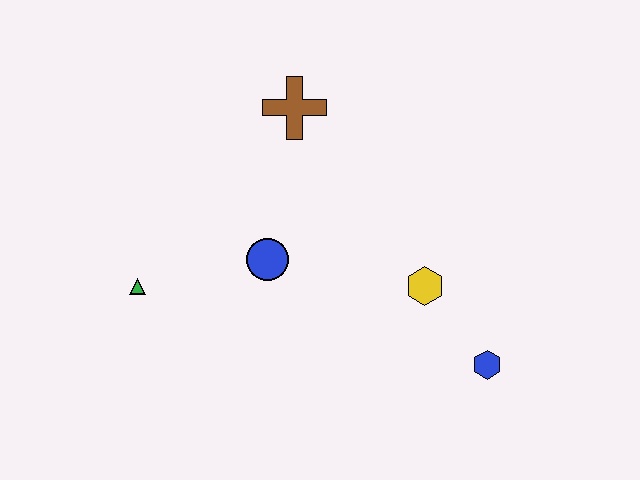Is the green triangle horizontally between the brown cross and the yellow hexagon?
No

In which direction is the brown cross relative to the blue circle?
The brown cross is above the blue circle.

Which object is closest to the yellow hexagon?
The blue hexagon is closest to the yellow hexagon.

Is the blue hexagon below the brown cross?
Yes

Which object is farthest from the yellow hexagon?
The green triangle is farthest from the yellow hexagon.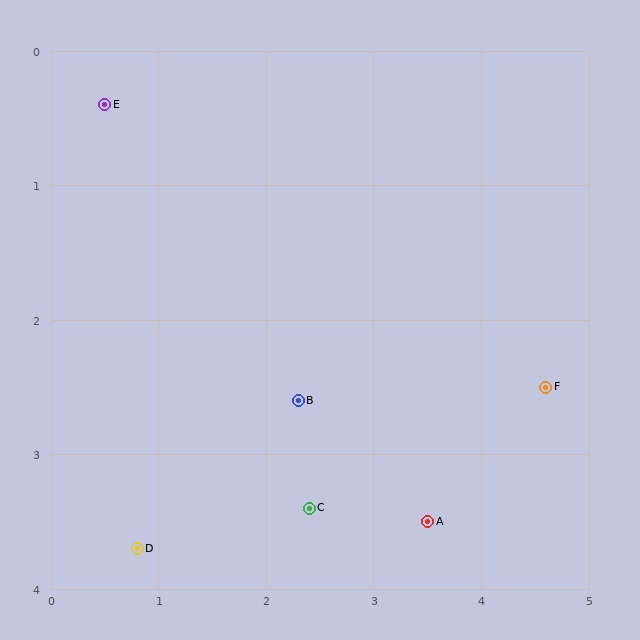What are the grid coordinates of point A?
Point A is at approximately (3.5, 3.5).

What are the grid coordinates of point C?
Point C is at approximately (2.4, 3.4).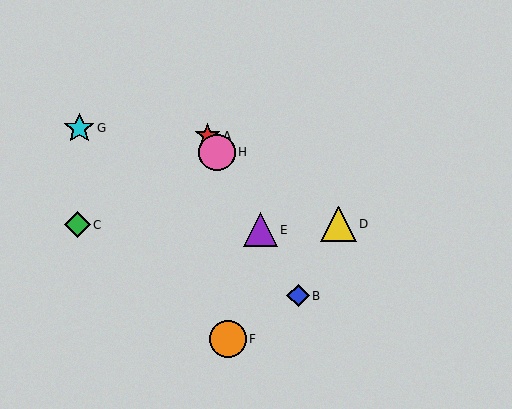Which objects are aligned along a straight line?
Objects A, B, E, H are aligned along a straight line.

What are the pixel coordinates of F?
Object F is at (228, 339).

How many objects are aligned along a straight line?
4 objects (A, B, E, H) are aligned along a straight line.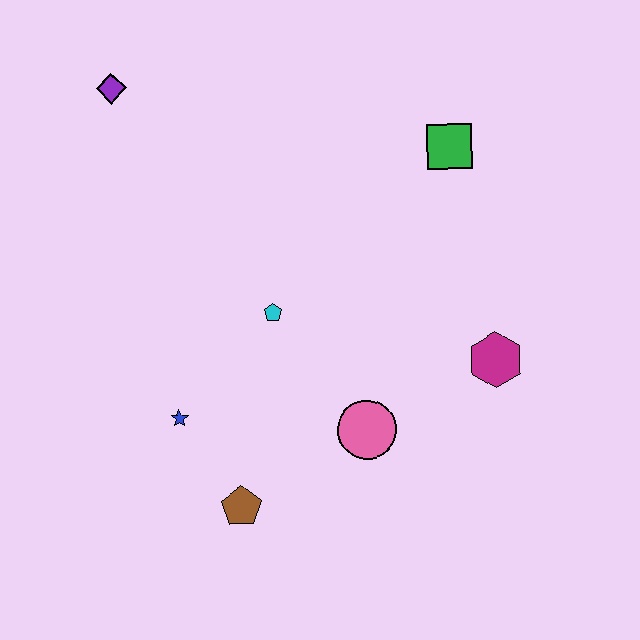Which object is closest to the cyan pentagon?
The blue star is closest to the cyan pentagon.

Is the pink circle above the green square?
No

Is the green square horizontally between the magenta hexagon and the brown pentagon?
Yes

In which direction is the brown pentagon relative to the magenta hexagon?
The brown pentagon is to the left of the magenta hexagon.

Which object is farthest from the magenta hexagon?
The purple diamond is farthest from the magenta hexagon.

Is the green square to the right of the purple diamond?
Yes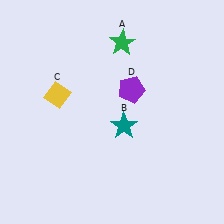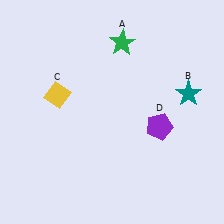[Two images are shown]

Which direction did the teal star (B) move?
The teal star (B) moved right.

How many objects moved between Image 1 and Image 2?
2 objects moved between the two images.